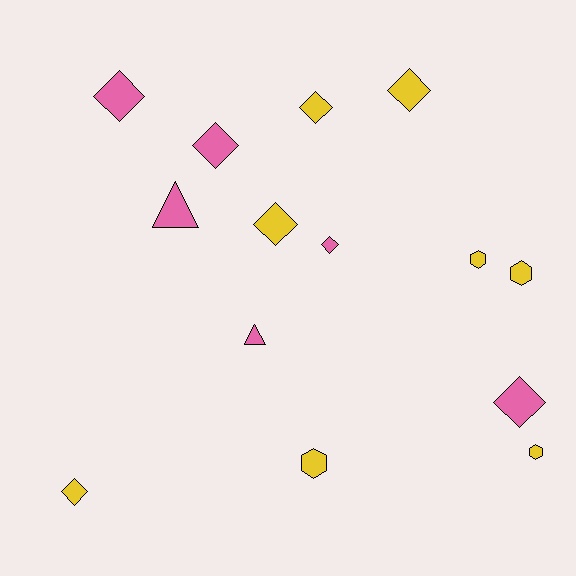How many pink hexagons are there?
There are no pink hexagons.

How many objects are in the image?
There are 14 objects.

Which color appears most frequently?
Yellow, with 8 objects.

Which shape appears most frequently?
Diamond, with 8 objects.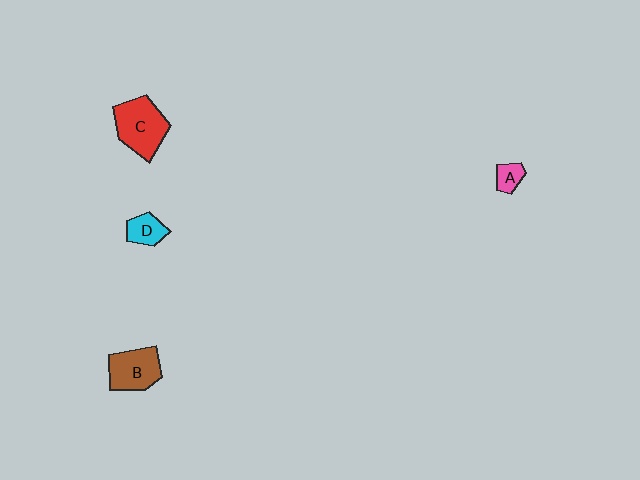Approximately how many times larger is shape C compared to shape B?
Approximately 1.2 times.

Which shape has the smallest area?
Shape A (pink).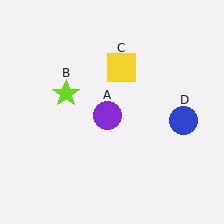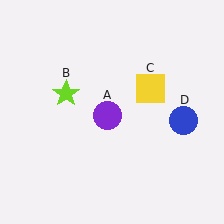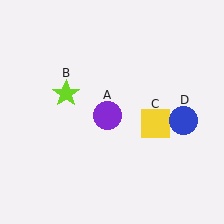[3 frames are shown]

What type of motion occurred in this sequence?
The yellow square (object C) rotated clockwise around the center of the scene.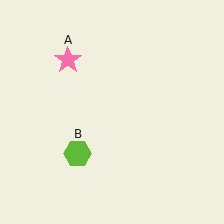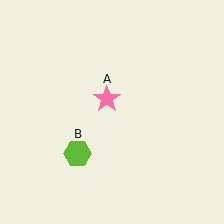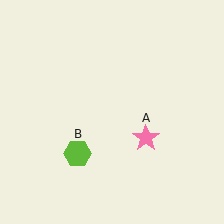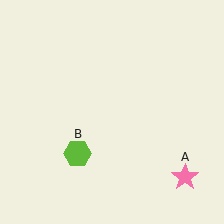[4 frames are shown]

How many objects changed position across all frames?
1 object changed position: pink star (object A).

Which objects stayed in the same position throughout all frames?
Lime hexagon (object B) remained stationary.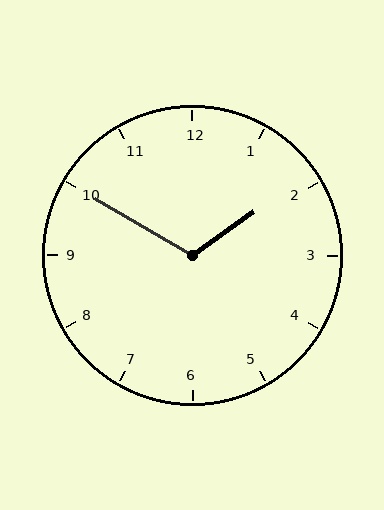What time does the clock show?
1:50.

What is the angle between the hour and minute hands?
Approximately 115 degrees.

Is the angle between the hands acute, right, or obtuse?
It is obtuse.